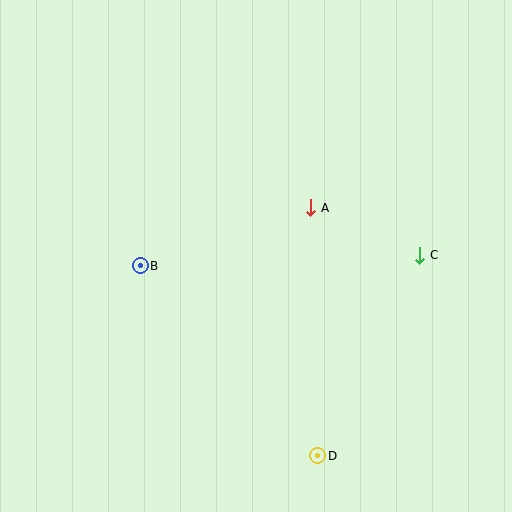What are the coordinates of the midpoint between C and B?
The midpoint between C and B is at (280, 261).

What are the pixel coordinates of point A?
Point A is at (311, 208).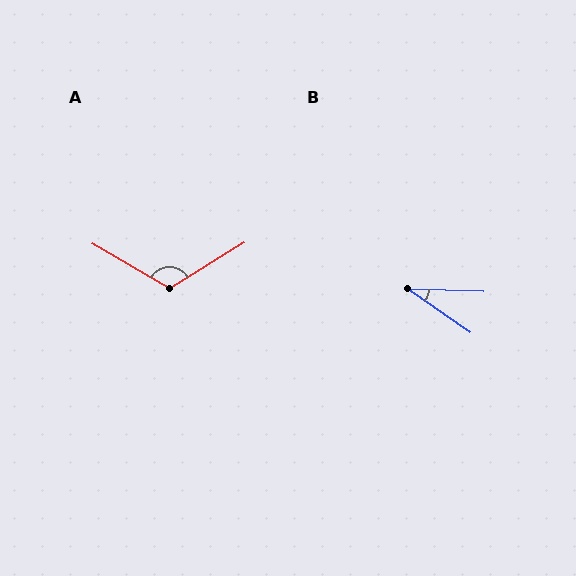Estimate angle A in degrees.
Approximately 119 degrees.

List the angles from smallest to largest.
B (33°), A (119°).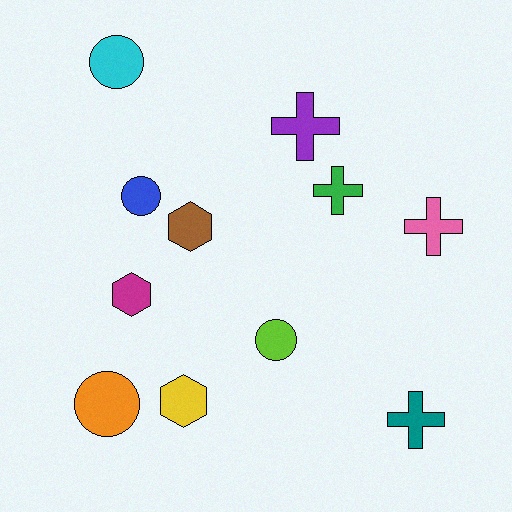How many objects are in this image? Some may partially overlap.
There are 11 objects.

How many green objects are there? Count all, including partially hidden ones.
There is 1 green object.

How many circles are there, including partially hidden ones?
There are 4 circles.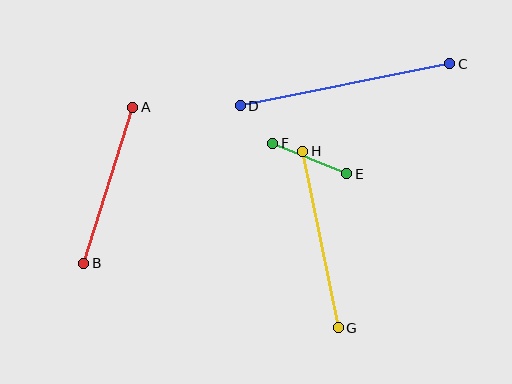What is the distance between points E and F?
The distance is approximately 80 pixels.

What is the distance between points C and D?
The distance is approximately 214 pixels.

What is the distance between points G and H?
The distance is approximately 180 pixels.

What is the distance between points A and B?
The distance is approximately 164 pixels.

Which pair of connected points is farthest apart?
Points C and D are farthest apart.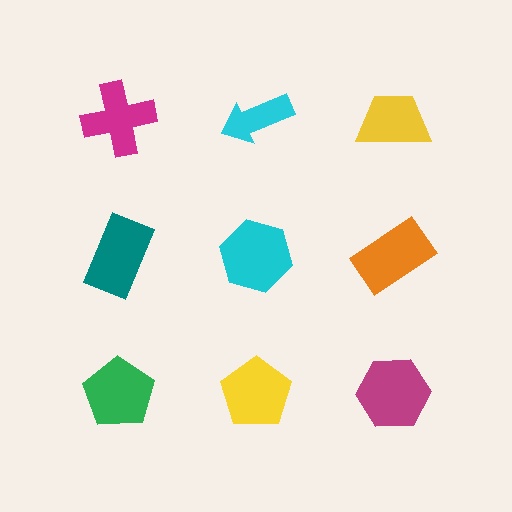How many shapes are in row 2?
3 shapes.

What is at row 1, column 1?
A magenta cross.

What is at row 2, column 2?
A cyan hexagon.